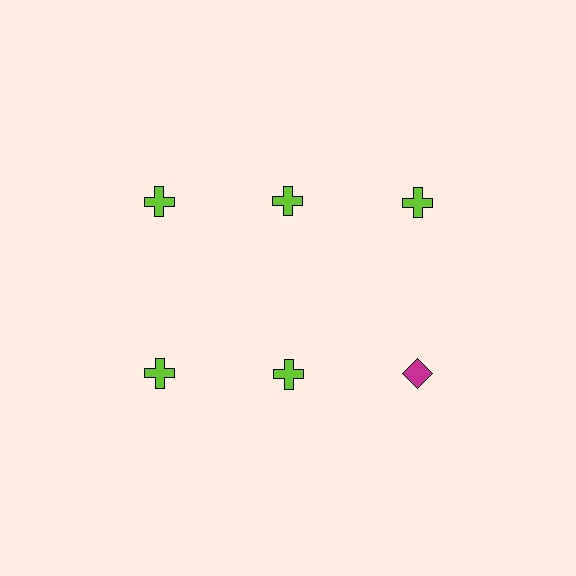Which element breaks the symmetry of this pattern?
The magenta diamond in the second row, center column breaks the symmetry. All other shapes are lime crosses.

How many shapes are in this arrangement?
There are 6 shapes arranged in a grid pattern.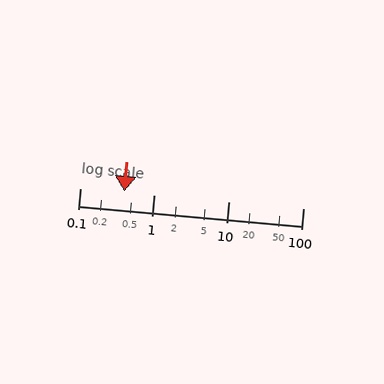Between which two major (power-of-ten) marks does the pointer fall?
The pointer is between 0.1 and 1.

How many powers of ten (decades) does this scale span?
The scale spans 3 decades, from 0.1 to 100.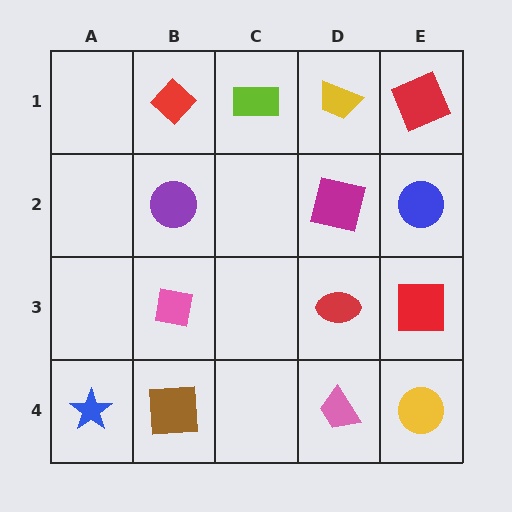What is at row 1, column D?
A yellow trapezoid.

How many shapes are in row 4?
4 shapes.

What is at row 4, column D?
A pink trapezoid.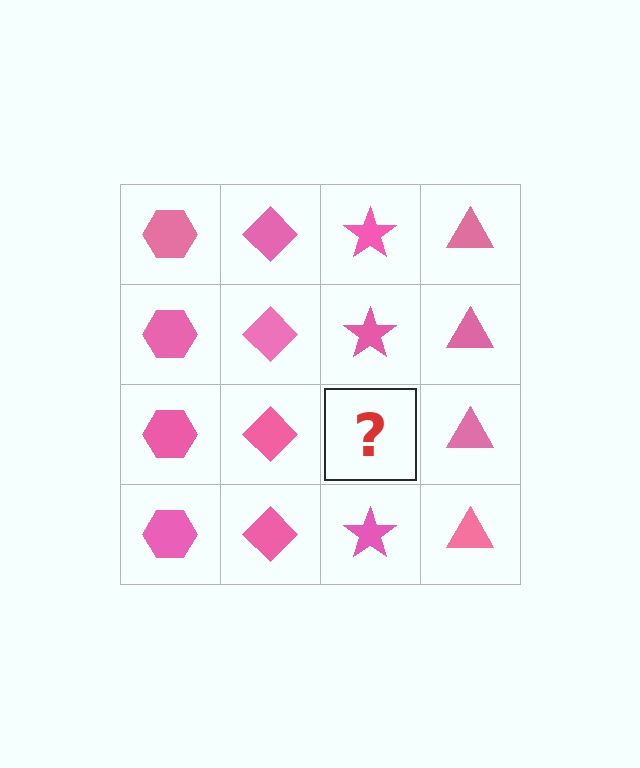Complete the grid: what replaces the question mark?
The question mark should be replaced with a pink star.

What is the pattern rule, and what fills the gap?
The rule is that each column has a consistent shape. The gap should be filled with a pink star.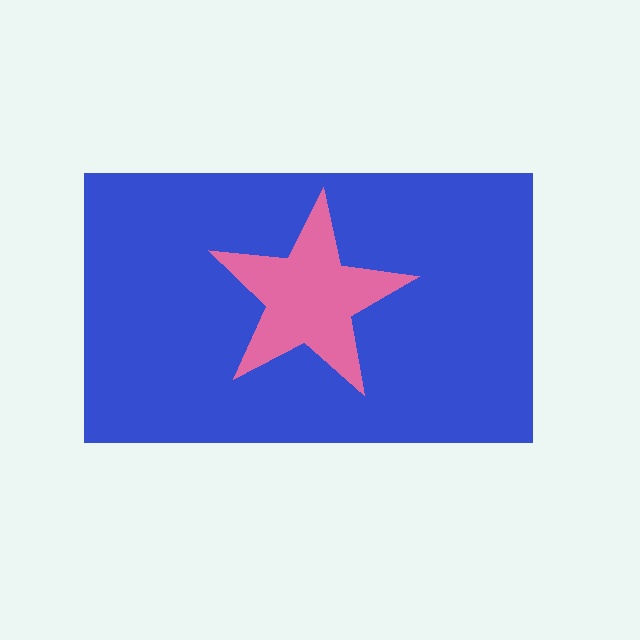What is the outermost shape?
The blue rectangle.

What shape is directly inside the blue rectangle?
The pink star.